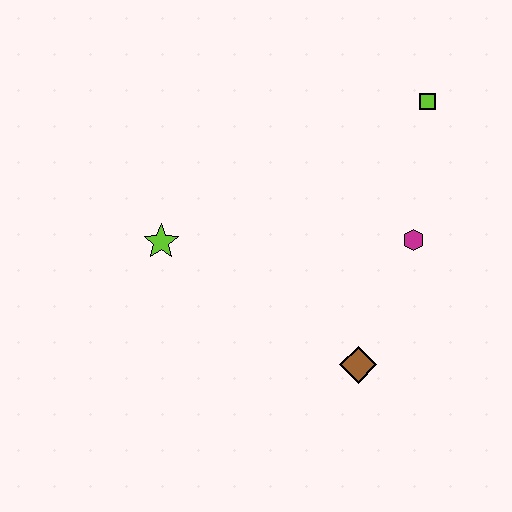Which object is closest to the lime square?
The magenta hexagon is closest to the lime square.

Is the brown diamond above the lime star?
No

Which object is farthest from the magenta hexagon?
The lime star is farthest from the magenta hexagon.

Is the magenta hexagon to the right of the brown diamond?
Yes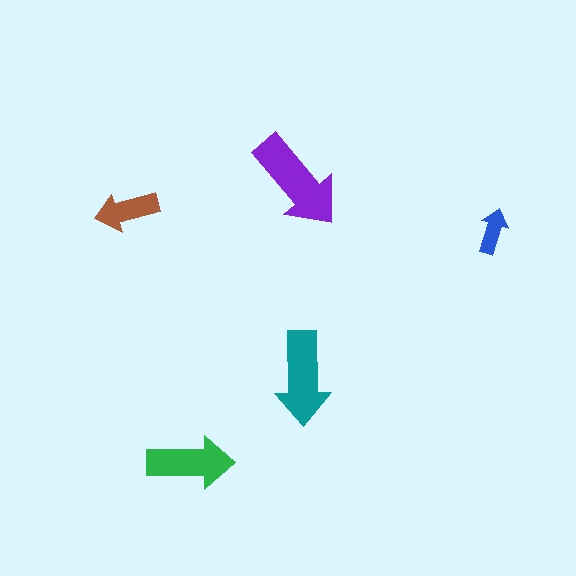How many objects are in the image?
There are 5 objects in the image.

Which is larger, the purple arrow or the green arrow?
The purple one.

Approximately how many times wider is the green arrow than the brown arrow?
About 1.5 times wider.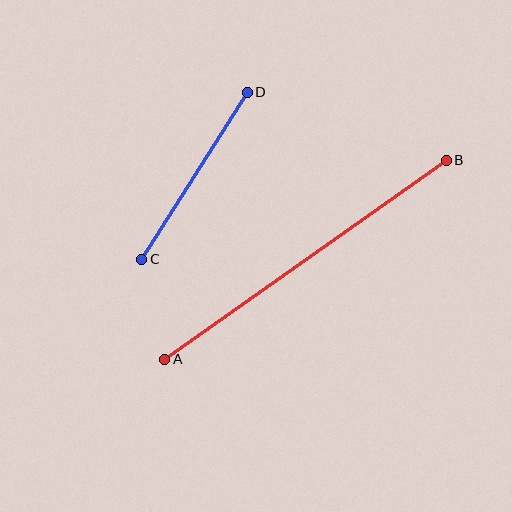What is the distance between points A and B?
The distance is approximately 345 pixels.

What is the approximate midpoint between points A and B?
The midpoint is at approximately (305, 260) pixels.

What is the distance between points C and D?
The distance is approximately 198 pixels.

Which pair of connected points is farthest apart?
Points A and B are farthest apart.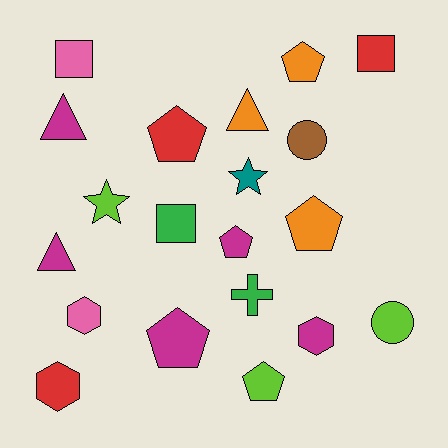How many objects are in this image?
There are 20 objects.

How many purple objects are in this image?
There are no purple objects.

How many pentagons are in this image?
There are 6 pentagons.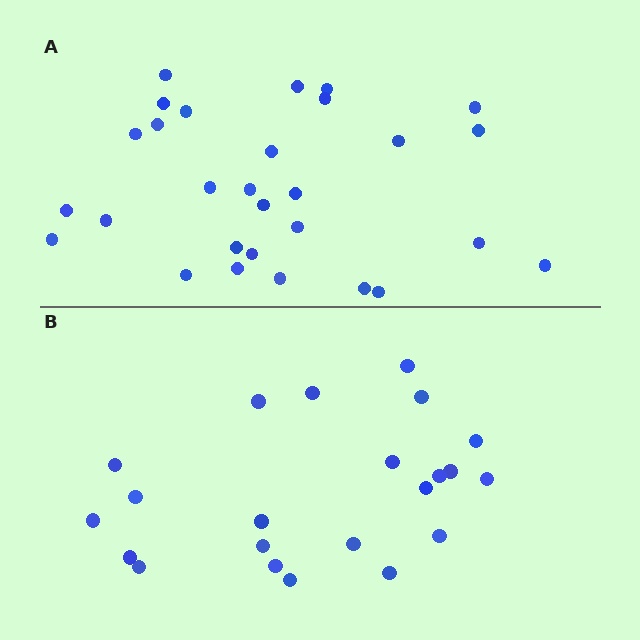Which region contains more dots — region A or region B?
Region A (the top region) has more dots.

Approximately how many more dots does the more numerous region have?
Region A has roughly 8 or so more dots than region B.